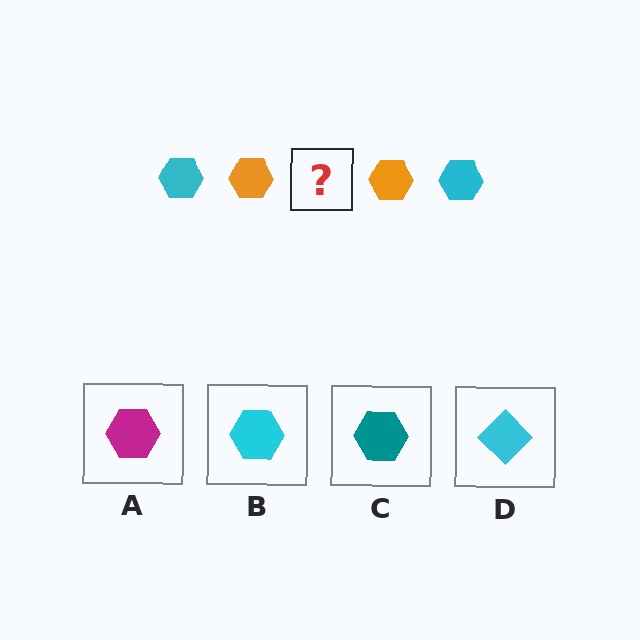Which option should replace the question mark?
Option B.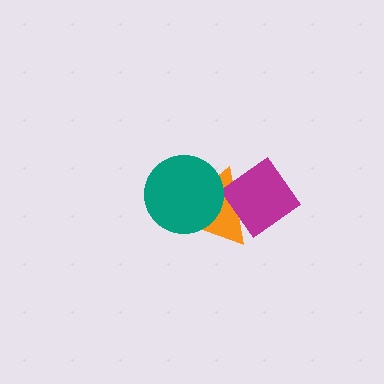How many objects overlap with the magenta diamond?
1 object overlaps with the magenta diamond.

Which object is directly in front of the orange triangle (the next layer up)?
The magenta diamond is directly in front of the orange triangle.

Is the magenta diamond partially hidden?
No, no other shape covers it.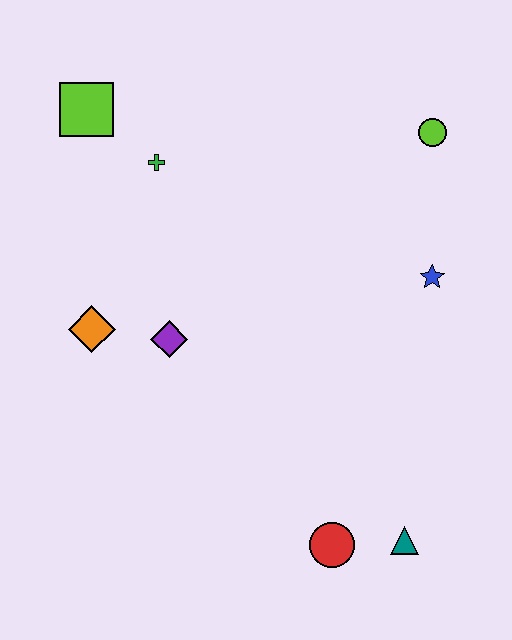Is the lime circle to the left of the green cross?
No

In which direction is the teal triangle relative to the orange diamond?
The teal triangle is to the right of the orange diamond.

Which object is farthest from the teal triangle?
The lime square is farthest from the teal triangle.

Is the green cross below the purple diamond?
No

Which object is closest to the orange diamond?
The purple diamond is closest to the orange diamond.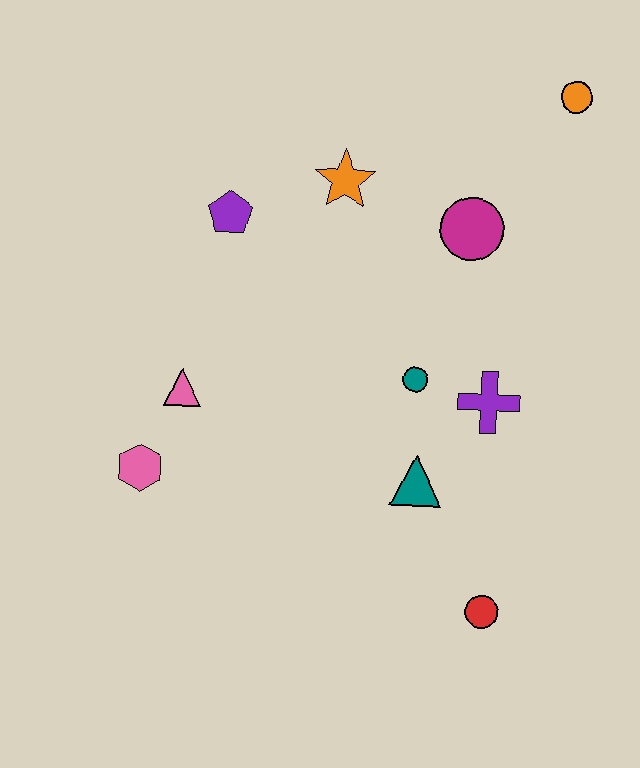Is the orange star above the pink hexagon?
Yes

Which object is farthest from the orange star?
The red circle is farthest from the orange star.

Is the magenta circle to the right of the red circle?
No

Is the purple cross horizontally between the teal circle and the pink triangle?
No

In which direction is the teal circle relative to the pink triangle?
The teal circle is to the right of the pink triangle.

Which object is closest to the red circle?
The teal triangle is closest to the red circle.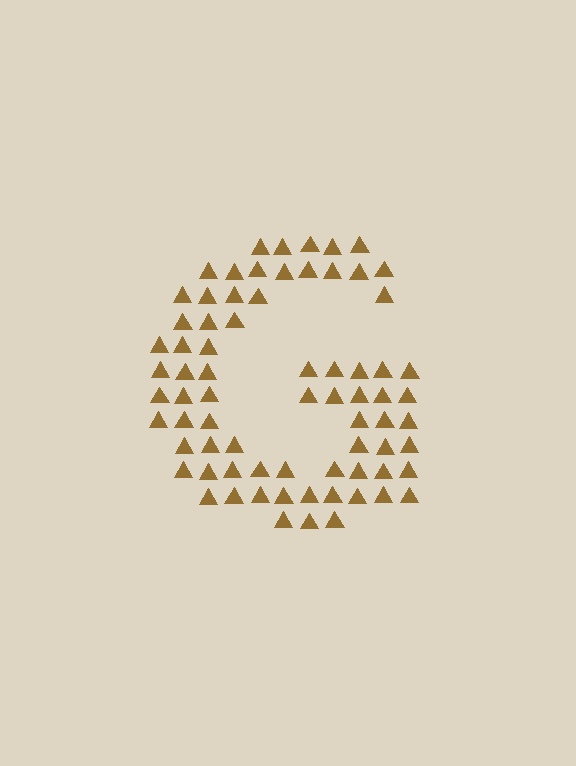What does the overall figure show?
The overall figure shows the letter G.